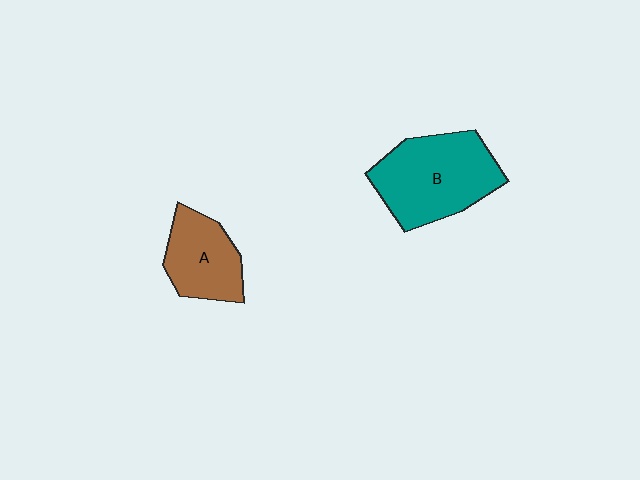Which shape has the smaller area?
Shape A (brown).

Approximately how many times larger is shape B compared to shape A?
Approximately 1.6 times.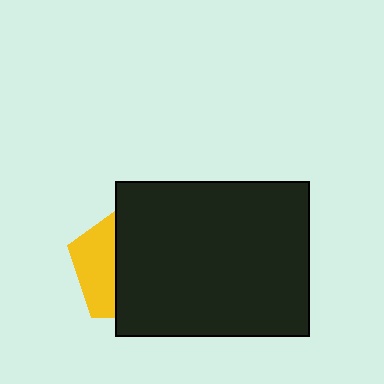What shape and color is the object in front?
The object in front is a black rectangle.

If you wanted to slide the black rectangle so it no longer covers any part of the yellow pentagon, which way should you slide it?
Slide it right — that is the most direct way to separate the two shapes.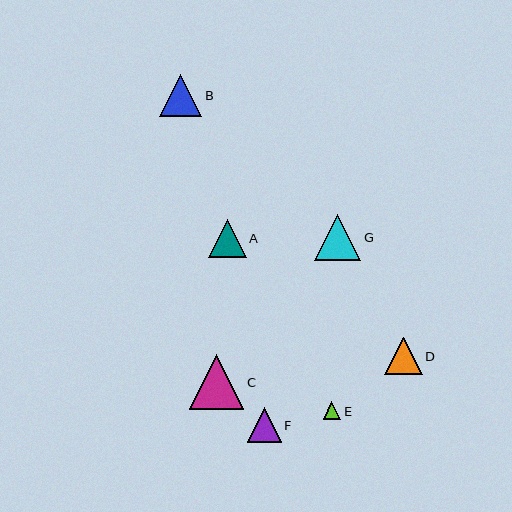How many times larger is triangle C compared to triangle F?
Triangle C is approximately 1.6 times the size of triangle F.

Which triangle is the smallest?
Triangle E is the smallest with a size of approximately 18 pixels.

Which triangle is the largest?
Triangle C is the largest with a size of approximately 55 pixels.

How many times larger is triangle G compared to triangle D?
Triangle G is approximately 1.2 times the size of triangle D.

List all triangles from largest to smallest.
From largest to smallest: C, G, B, A, D, F, E.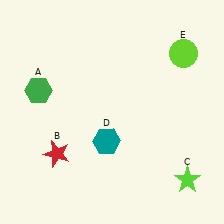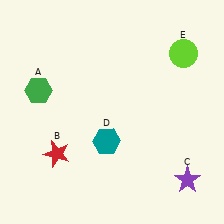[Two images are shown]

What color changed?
The star (C) changed from lime in Image 1 to purple in Image 2.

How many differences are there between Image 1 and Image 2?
There is 1 difference between the two images.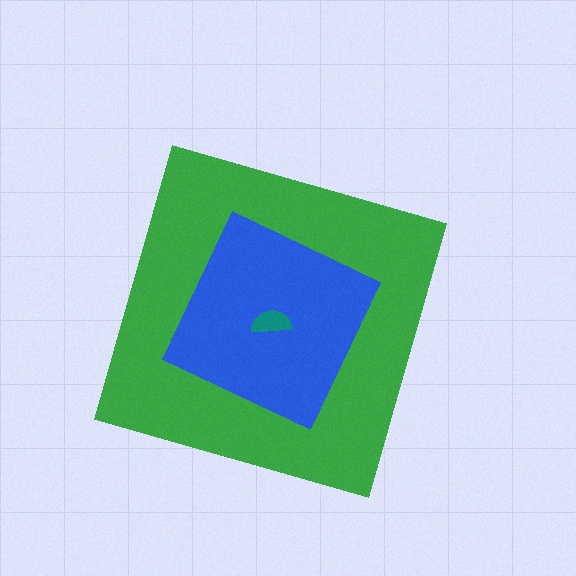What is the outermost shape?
The green diamond.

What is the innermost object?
The teal semicircle.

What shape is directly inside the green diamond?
The blue square.